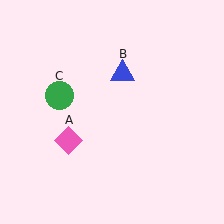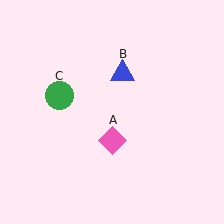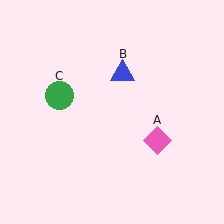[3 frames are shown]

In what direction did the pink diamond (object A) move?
The pink diamond (object A) moved right.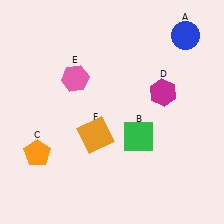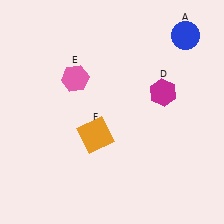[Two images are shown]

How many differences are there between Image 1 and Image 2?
There are 2 differences between the two images.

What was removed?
The orange pentagon (C), the green square (B) were removed in Image 2.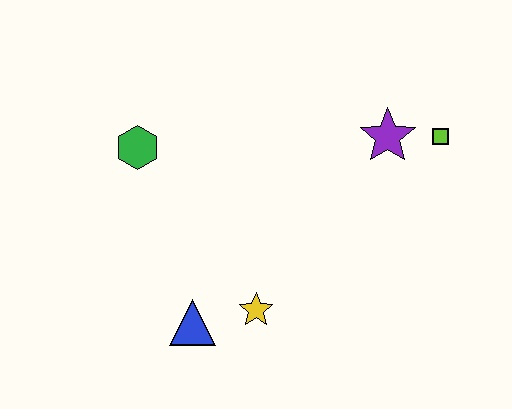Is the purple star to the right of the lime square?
No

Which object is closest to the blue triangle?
The yellow star is closest to the blue triangle.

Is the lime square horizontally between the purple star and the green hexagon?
No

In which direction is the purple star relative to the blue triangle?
The purple star is to the right of the blue triangle.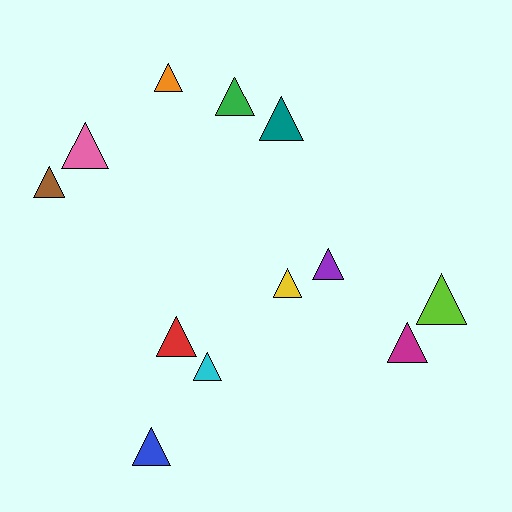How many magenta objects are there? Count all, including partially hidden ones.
There is 1 magenta object.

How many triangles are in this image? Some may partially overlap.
There are 12 triangles.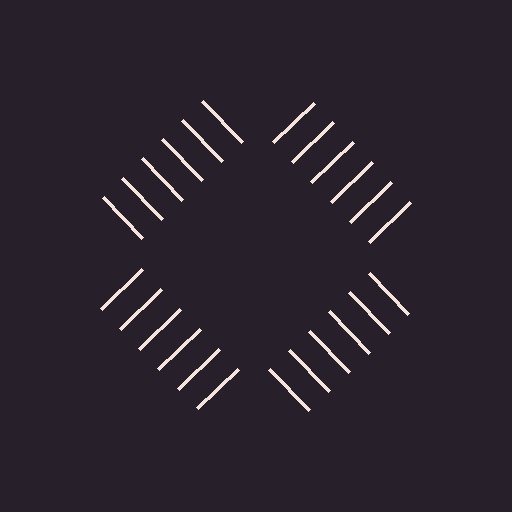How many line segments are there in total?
24 — 6 along each of the 4 edges.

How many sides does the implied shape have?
4 sides — the line-ends trace a square.